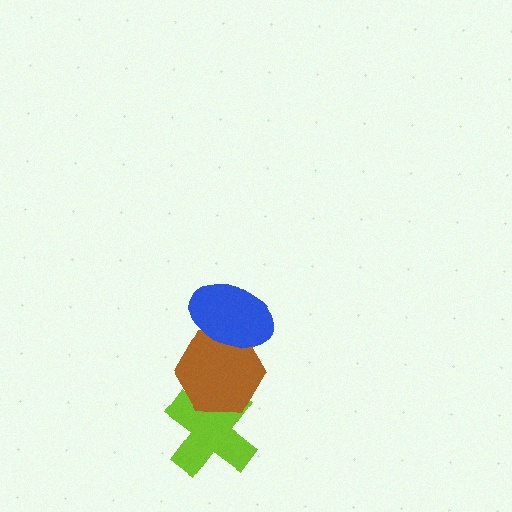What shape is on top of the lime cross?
The brown hexagon is on top of the lime cross.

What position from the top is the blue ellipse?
The blue ellipse is 1st from the top.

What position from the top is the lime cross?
The lime cross is 3rd from the top.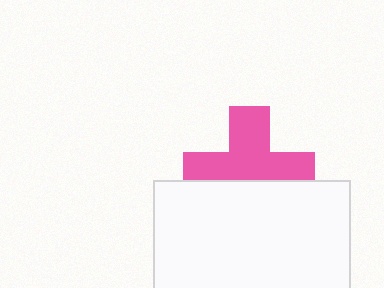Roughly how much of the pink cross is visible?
About half of it is visible (roughly 62%).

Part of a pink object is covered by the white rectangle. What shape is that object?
It is a cross.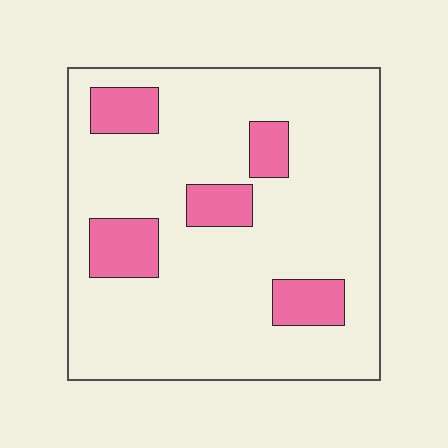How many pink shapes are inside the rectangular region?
5.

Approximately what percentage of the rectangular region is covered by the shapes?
Approximately 15%.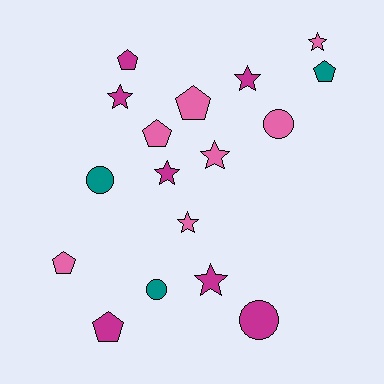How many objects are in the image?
There are 17 objects.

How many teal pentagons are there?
There is 1 teal pentagon.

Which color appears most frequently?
Pink, with 7 objects.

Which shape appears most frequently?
Star, with 7 objects.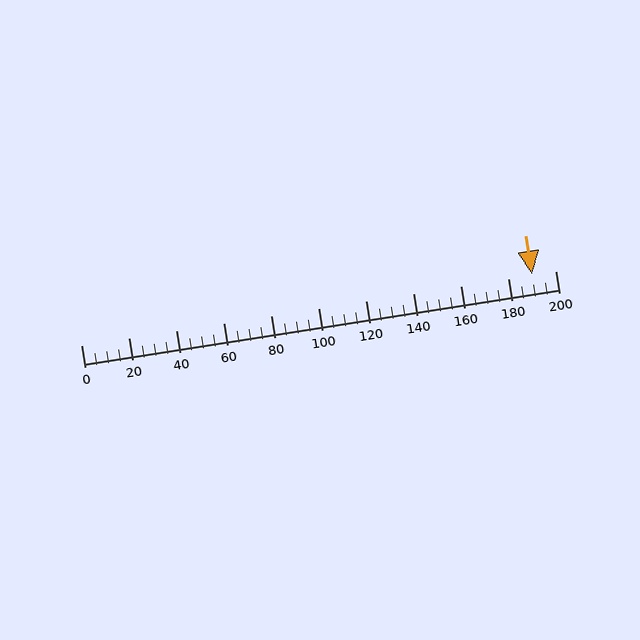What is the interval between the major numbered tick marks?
The major tick marks are spaced 20 units apart.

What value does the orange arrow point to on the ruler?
The orange arrow points to approximately 190.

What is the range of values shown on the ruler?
The ruler shows values from 0 to 200.